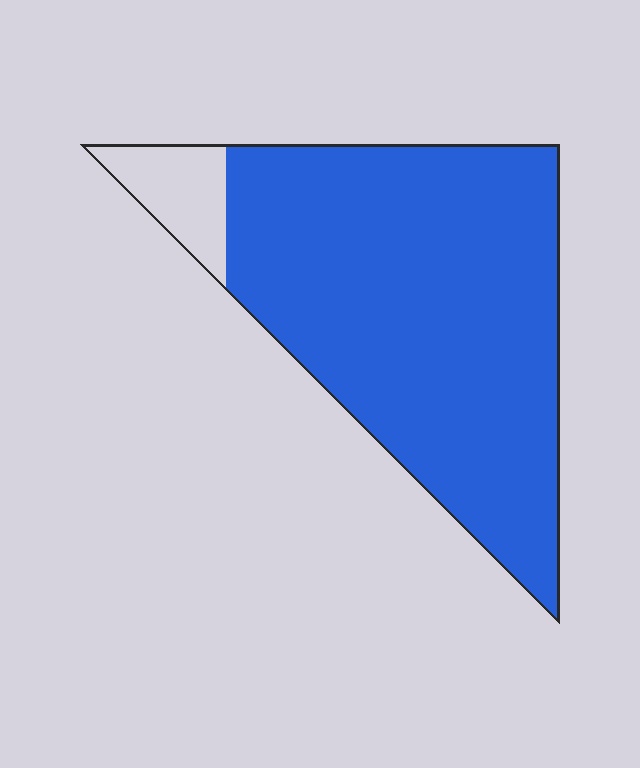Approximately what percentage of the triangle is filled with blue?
Approximately 90%.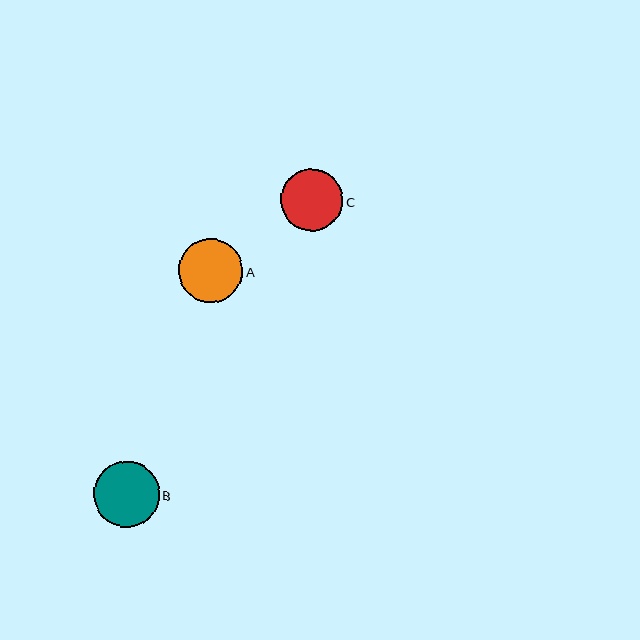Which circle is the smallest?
Circle C is the smallest with a size of approximately 62 pixels.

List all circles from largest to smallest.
From largest to smallest: B, A, C.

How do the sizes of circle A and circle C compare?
Circle A and circle C are approximately the same size.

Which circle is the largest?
Circle B is the largest with a size of approximately 66 pixels.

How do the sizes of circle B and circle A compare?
Circle B and circle A are approximately the same size.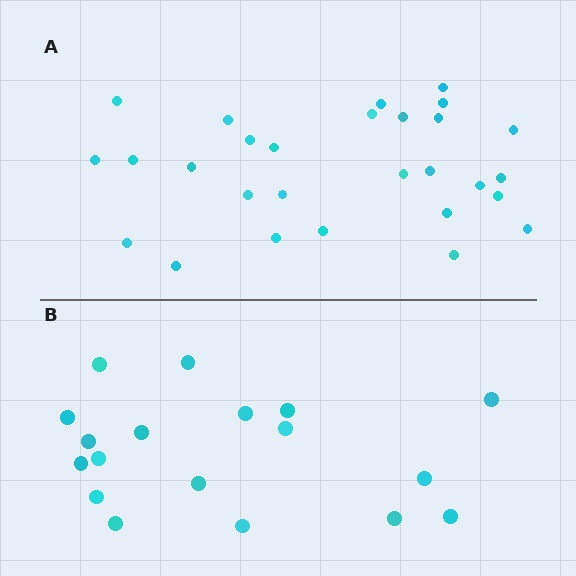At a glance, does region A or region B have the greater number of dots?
Region A (the top region) has more dots.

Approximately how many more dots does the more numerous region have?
Region A has roughly 10 or so more dots than region B.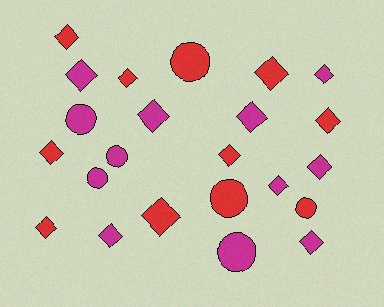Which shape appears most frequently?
Diamond, with 16 objects.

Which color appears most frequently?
Magenta, with 12 objects.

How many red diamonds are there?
There are 8 red diamonds.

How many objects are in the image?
There are 23 objects.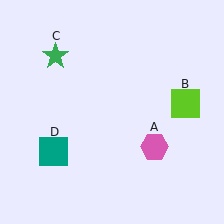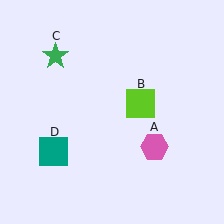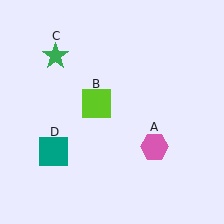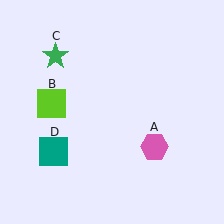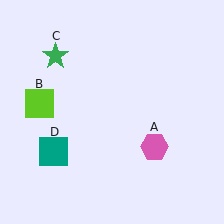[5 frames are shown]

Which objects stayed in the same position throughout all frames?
Pink hexagon (object A) and green star (object C) and teal square (object D) remained stationary.